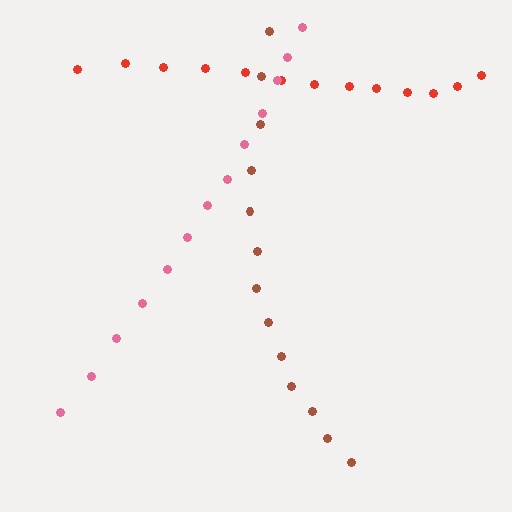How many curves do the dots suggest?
There are 3 distinct paths.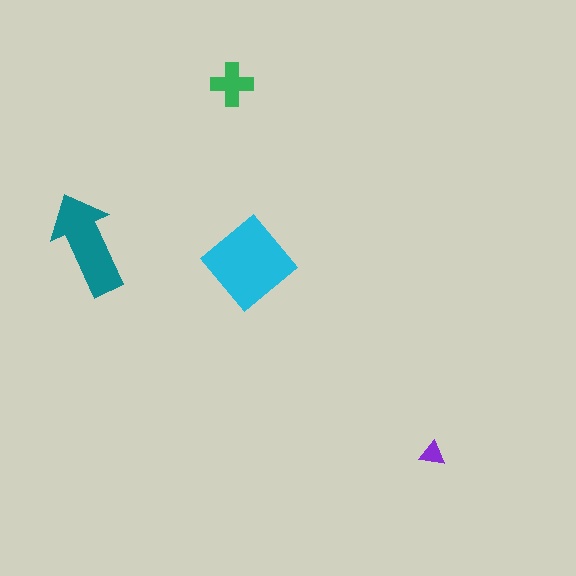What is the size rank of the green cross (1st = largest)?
3rd.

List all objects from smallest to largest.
The purple triangle, the green cross, the teal arrow, the cyan diamond.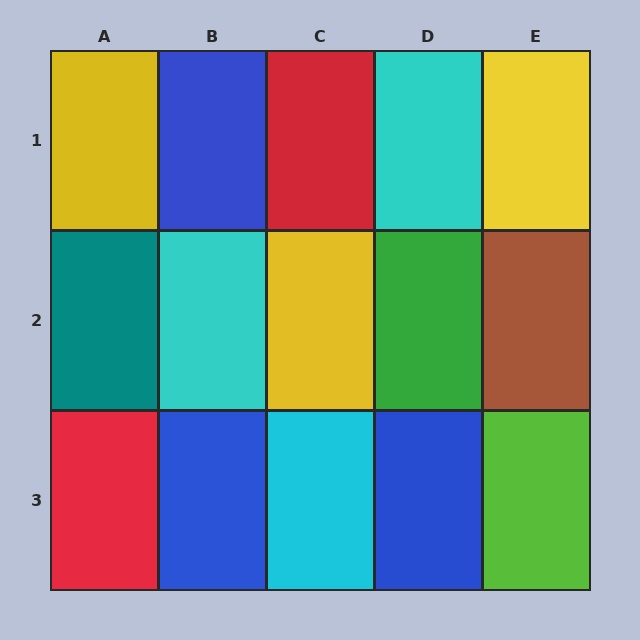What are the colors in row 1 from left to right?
Yellow, blue, red, cyan, yellow.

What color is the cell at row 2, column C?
Yellow.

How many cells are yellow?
3 cells are yellow.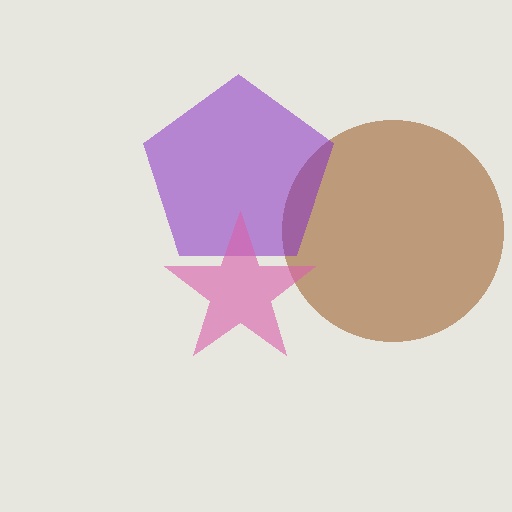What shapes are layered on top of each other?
The layered shapes are: a brown circle, a purple pentagon, a pink star.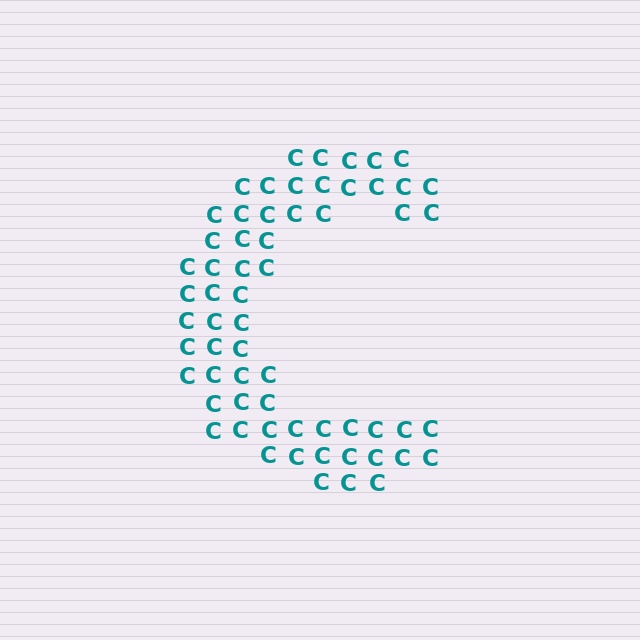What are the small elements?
The small elements are letter C's.